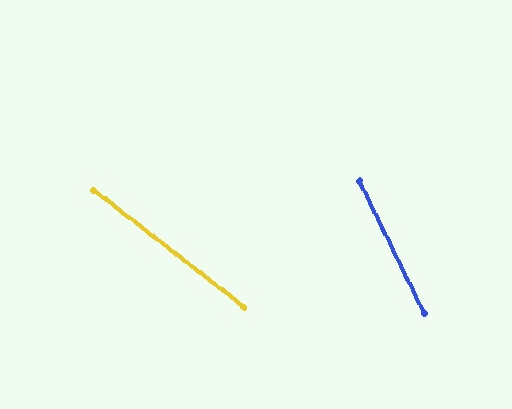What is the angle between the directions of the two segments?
Approximately 26 degrees.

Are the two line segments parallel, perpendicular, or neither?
Neither parallel nor perpendicular — they differ by about 26°.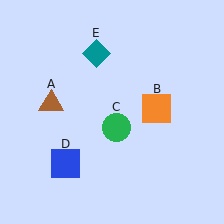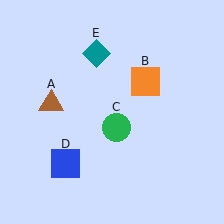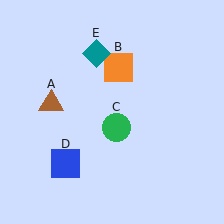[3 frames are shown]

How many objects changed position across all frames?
1 object changed position: orange square (object B).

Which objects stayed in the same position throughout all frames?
Brown triangle (object A) and green circle (object C) and blue square (object D) and teal diamond (object E) remained stationary.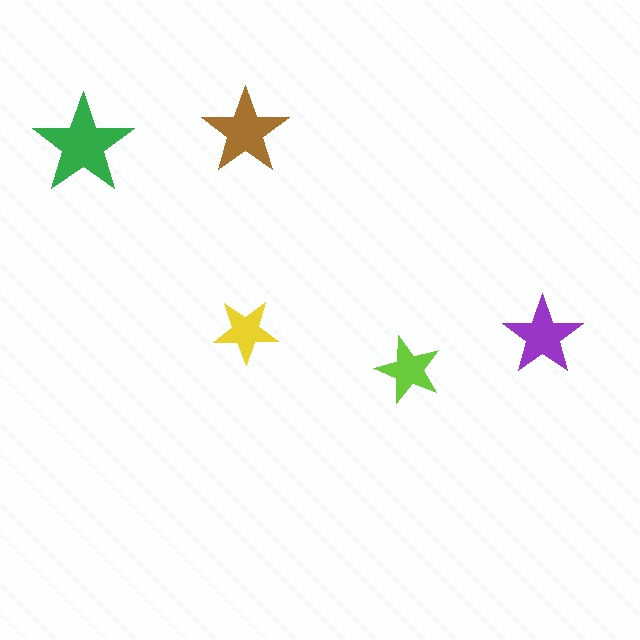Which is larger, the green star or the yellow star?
The green one.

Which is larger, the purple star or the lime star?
The purple one.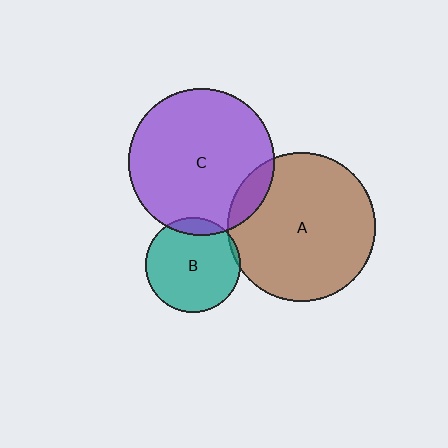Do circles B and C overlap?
Yes.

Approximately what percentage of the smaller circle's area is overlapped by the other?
Approximately 10%.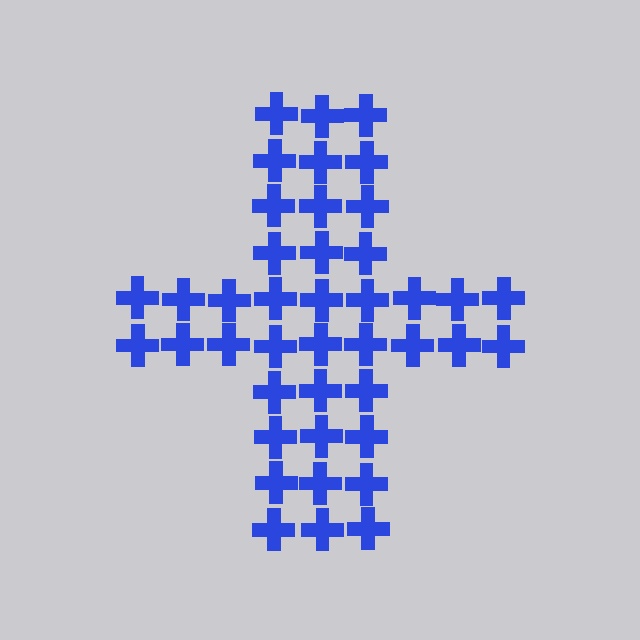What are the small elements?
The small elements are crosses.